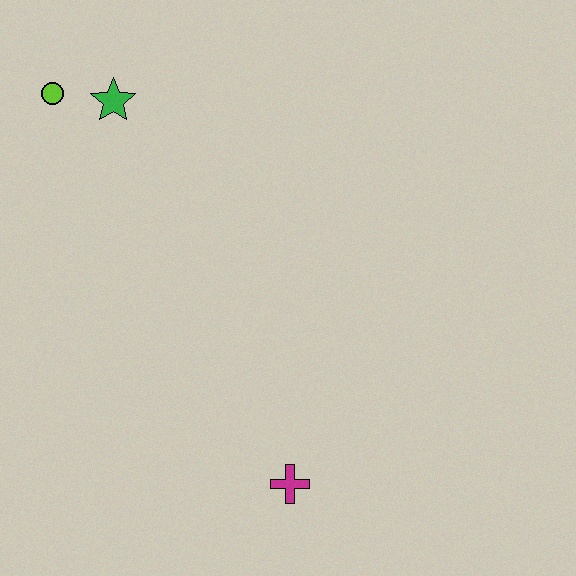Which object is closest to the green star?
The lime circle is closest to the green star.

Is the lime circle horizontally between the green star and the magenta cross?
No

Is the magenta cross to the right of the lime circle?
Yes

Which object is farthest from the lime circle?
The magenta cross is farthest from the lime circle.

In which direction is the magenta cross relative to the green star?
The magenta cross is below the green star.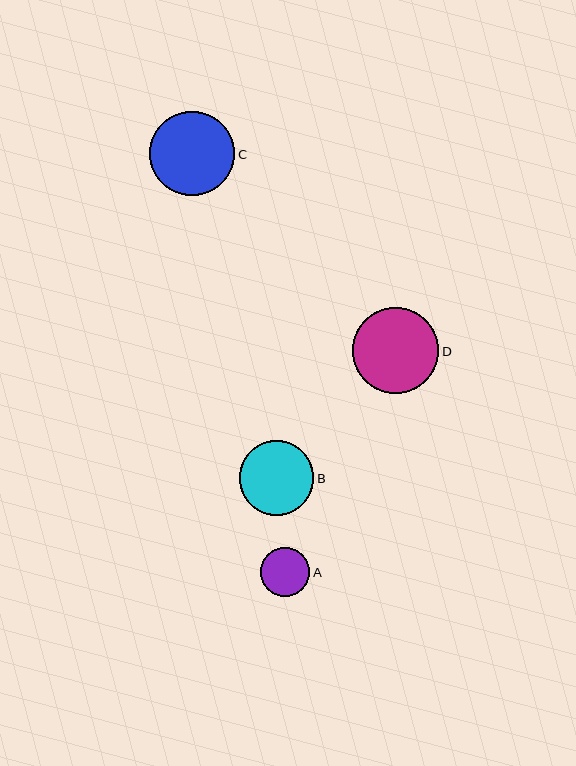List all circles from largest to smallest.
From largest to smallest: D, C, B, A.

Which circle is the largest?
Circle D is the largest with a size of approximately 86 pixels.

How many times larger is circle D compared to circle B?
Circle D is approximately 1.1 times the size of circle B.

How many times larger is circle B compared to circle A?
Circle B is approximately 1.5 times the size of circle A.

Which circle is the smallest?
Circle A is the smallest with a size of approximately 49 pixels.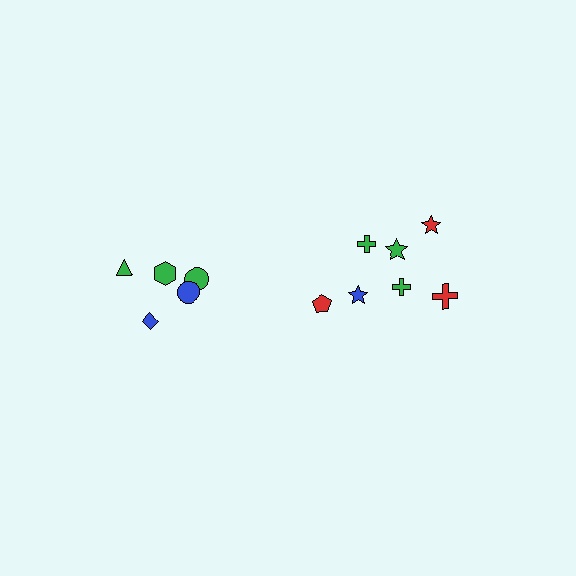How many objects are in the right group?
There are 7 objects.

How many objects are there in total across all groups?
There are 12 objects.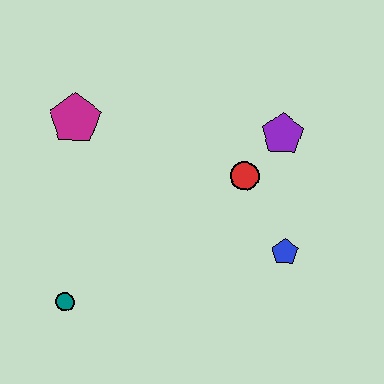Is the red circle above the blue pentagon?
Yes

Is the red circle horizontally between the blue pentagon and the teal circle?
Yes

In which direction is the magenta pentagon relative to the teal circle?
The magenta pentagon is above the teal circle.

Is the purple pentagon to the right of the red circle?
Yes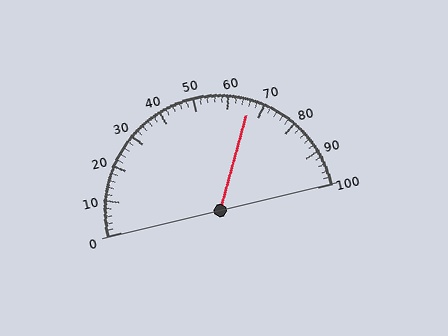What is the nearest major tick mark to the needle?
The nearest major tick mark is 70.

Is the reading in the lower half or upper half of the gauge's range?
The reading is in the upper half of the range (0 to 100).